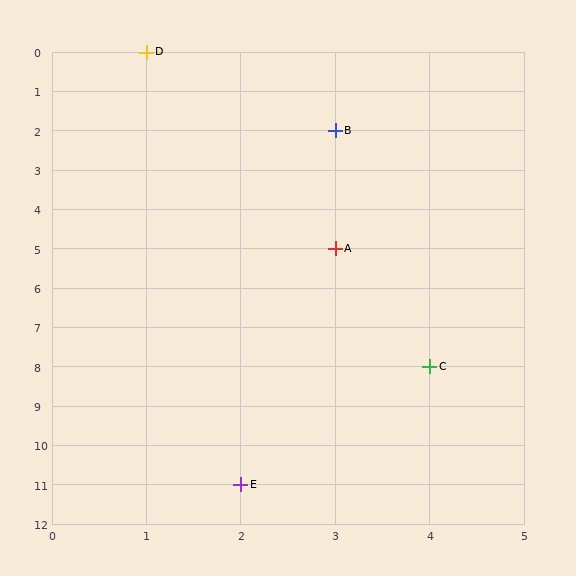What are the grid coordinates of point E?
Point E is at grid coordinates (2, 11).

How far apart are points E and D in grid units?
Points E and D are 1 column and 11 rows apart (about 11.0 grid units diagonally).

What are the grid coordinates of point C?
Point C is at grid coordinates (4, 8).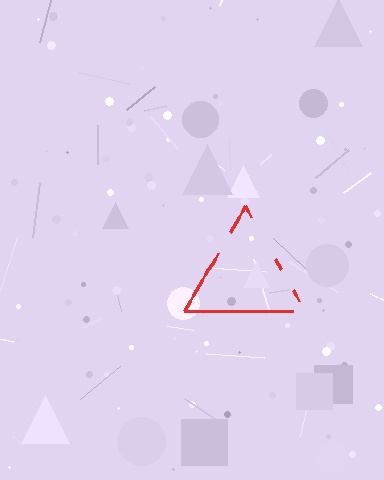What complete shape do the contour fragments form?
The contour fragments form a triangle.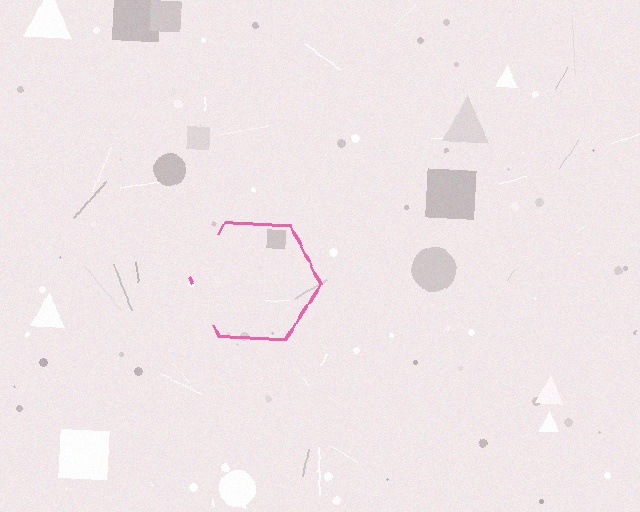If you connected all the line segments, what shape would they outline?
They would outline a hexagon.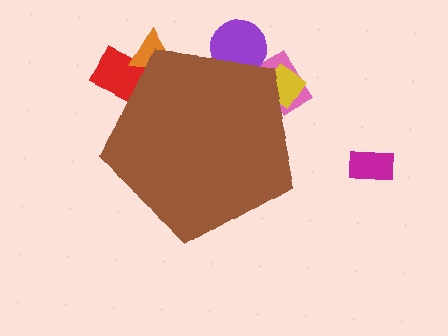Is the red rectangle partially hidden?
Yes, the red rectangle is partially hidden behind the brown pentagon.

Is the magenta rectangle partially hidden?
No, the magenta rectangle is fully visible.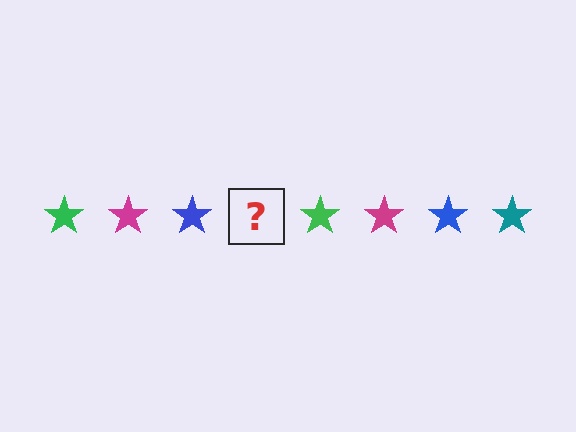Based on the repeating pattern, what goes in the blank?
The blank should be a teal star.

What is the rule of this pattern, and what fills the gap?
The rule is that the pattern cycles through green, magenta, blue, teal stars. The gap should be filled with a teal star.